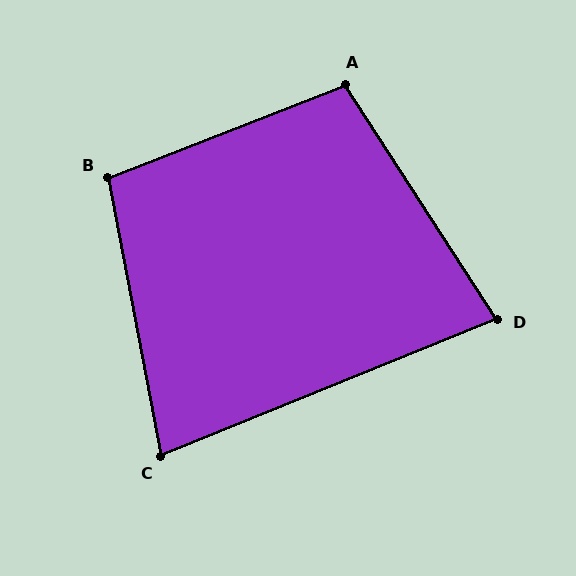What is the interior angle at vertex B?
Approximately 101 degrees (obtuse).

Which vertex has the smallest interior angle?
C, at approximately 79 degrees.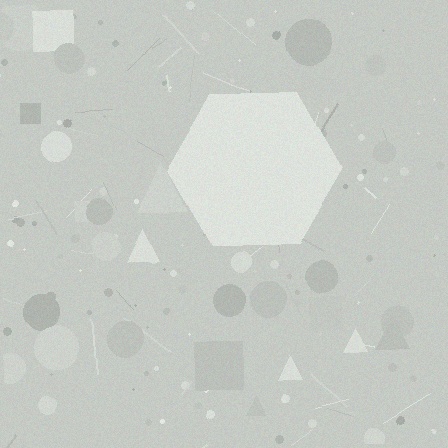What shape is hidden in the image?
A hexagon is hidden in the image.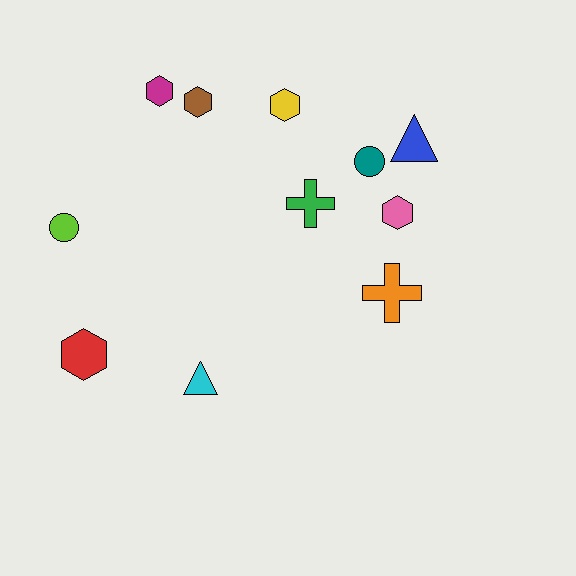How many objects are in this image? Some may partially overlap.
There are 11 objects.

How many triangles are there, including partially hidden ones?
There are 2 triangles.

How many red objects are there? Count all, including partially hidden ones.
There is 1 red object.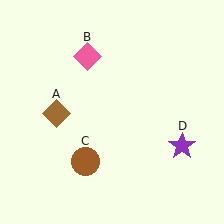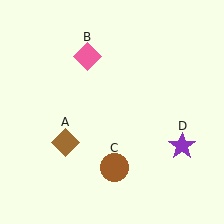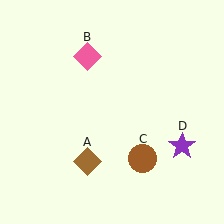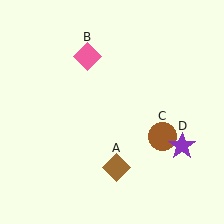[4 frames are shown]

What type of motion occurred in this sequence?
The brown diamond (object A), brown circle (object C) rotated counterclockwise around the center of the scene.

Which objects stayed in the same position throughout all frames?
Pink diamond (object B) and purple star (object D) remained stationary.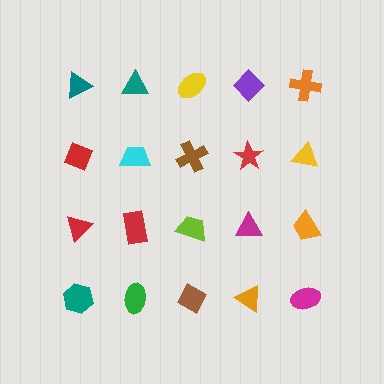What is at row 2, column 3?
A brown cross.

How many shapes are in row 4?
5 shapes.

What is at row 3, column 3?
A lime trapezoid.